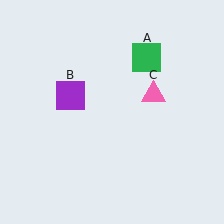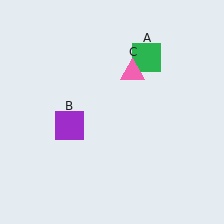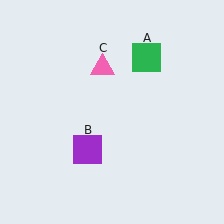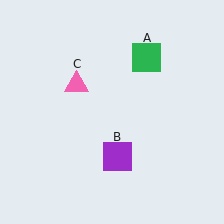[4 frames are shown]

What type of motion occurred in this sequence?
The purple square (object B), pink triangle (object C) rotated counterclockwise around the center of the scene.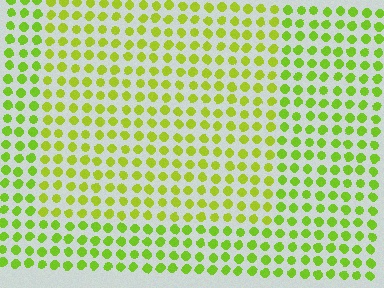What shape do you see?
I see a rectangle.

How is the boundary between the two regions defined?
The boundary is defined purely by a slight shift in hue (about 17 degrees). Spacing, size, and orientation are identical on both sides.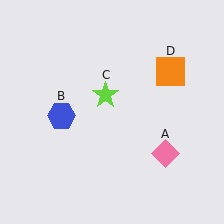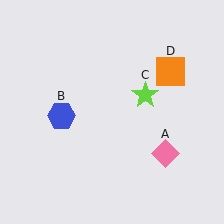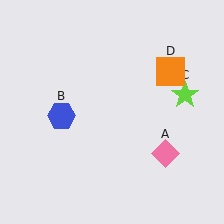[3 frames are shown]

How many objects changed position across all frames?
1 object changed position: lime star (object C).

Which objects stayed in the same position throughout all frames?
Pink diamond (object A) and blue hexagon (object B) and orange square (object D) remained stationary.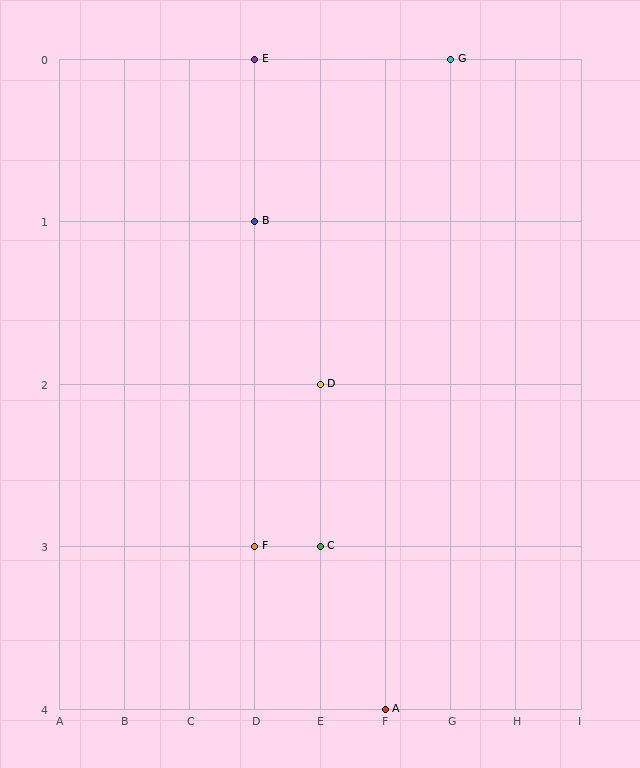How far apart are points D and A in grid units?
Points D and A are 1 column and 2 rows apart (about 2.2 grid units diagonally).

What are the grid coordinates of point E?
Point E is at grid coordinates (D, 0).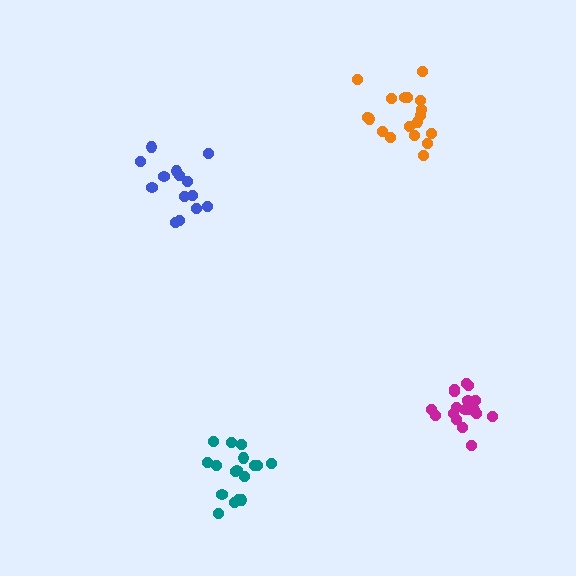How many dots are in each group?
Group 1: 17 dots, Group 2: 14 dots, Group 3: 18 dots, Group 4: 18 dots (67 total).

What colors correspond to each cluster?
The clusters are colored: teal, blue, orange, magenta.